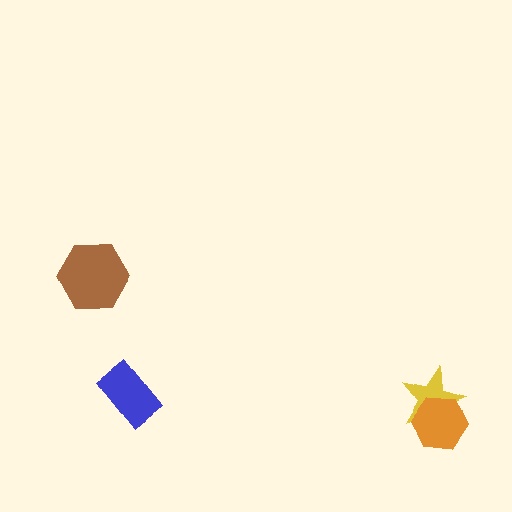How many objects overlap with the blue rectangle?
0 objects overlap with the blue rectangle.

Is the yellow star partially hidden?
Yes, it is partially covered by another shape.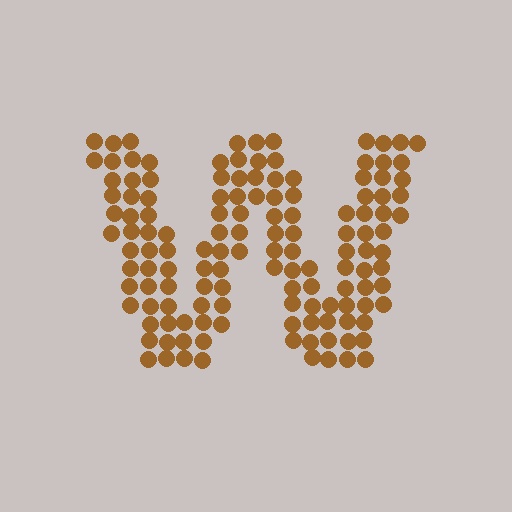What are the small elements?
The small elements are circles.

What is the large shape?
The large shape is the letter W.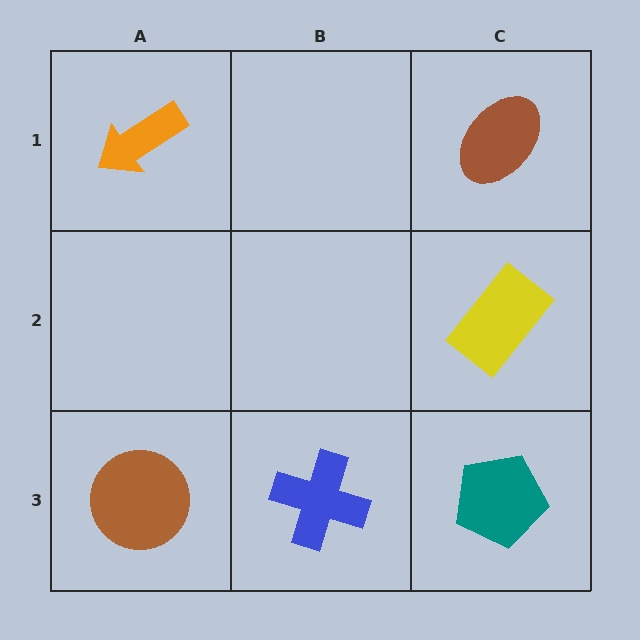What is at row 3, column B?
A blue cross.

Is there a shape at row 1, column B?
No, that cell is empty.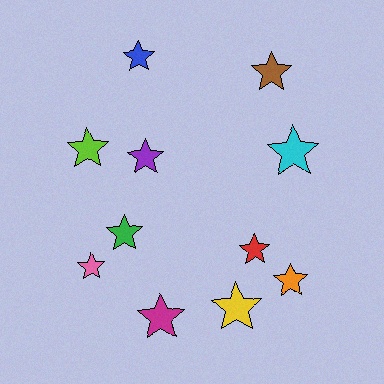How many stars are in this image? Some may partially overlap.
There are 11 stars.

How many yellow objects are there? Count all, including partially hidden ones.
There is 1 yellow object.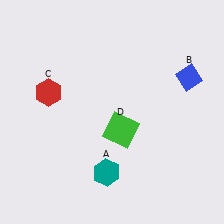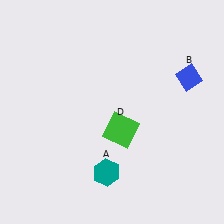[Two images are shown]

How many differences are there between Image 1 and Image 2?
There is 1 difference between the two images.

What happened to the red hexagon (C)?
The red hexagon (C) was removed in Image 2. It was in the top-left area of Image 1.